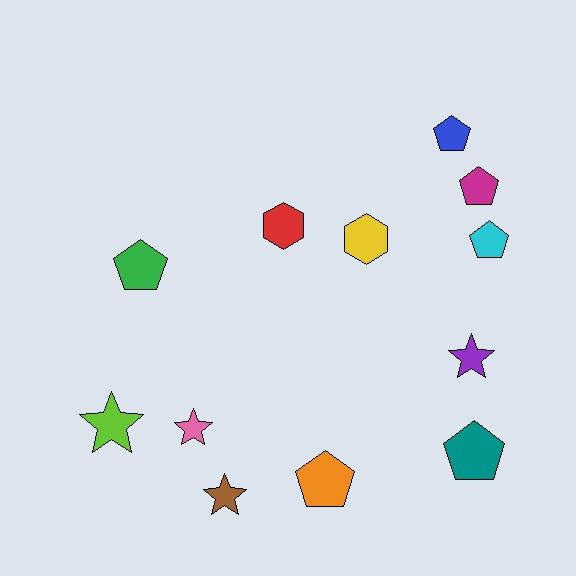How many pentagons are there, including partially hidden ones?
There are 6 pentagons.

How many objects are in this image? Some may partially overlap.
There are 12 objects.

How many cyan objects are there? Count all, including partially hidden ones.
There is 1 cyan object.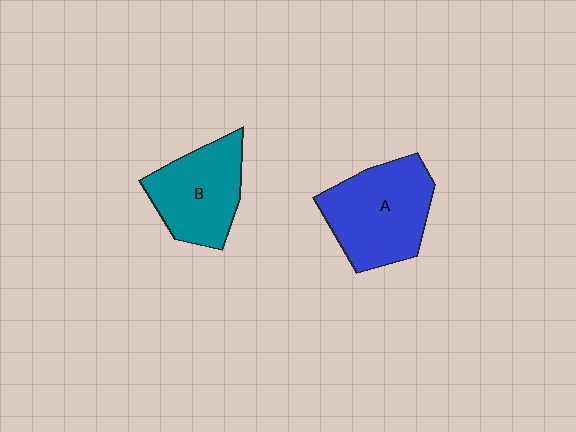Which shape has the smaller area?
Shape B (teal).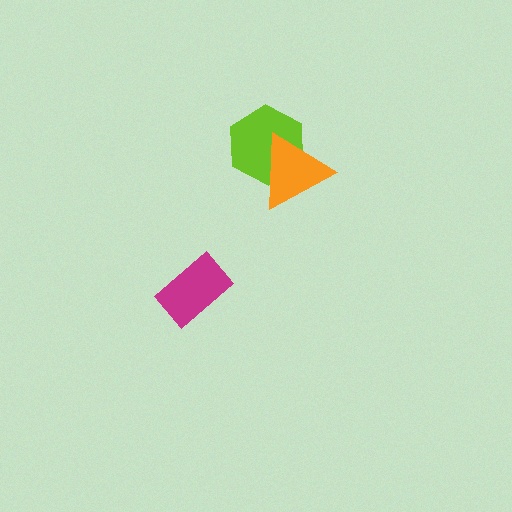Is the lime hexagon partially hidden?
Yes, it is partially covered by another shape.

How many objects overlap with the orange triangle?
1 object overlaps with the orange triangle.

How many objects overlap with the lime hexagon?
1 object overlaps with the lime hexagon.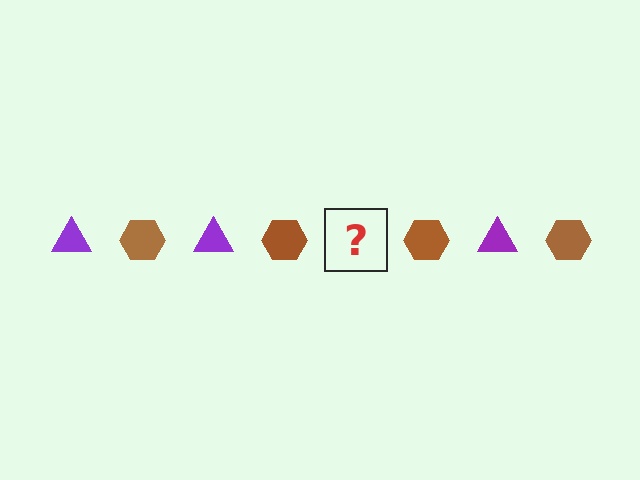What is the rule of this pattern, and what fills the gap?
The rule is that the pattern alternates between purple triangle and brown hexagon. The gap should be filled with a purple triangle.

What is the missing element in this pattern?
The missing element is a purple triangle.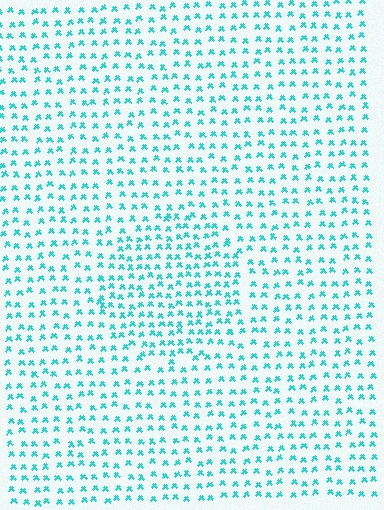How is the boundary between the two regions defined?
The boundary is defined by a change in element density (approximately 1.5x ratio). All elements are the same color, size, and shape.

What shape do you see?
I see a circle.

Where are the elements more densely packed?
The elements are more densely packed inside the circle boundary.